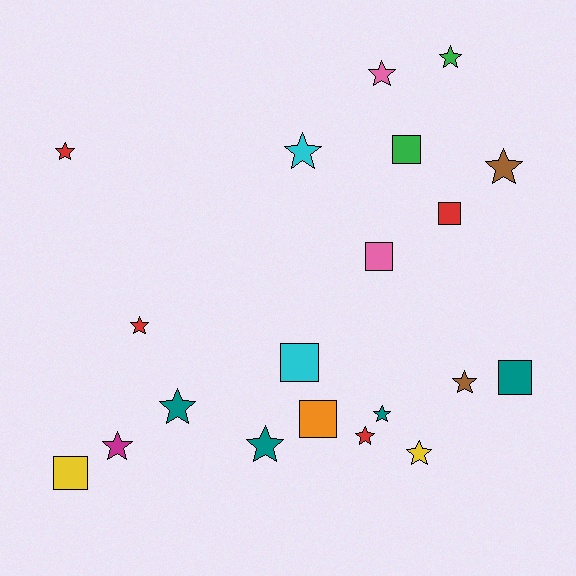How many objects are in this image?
There are 20 objects.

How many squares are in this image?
There are 7 squares.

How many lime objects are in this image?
There are no lime objects.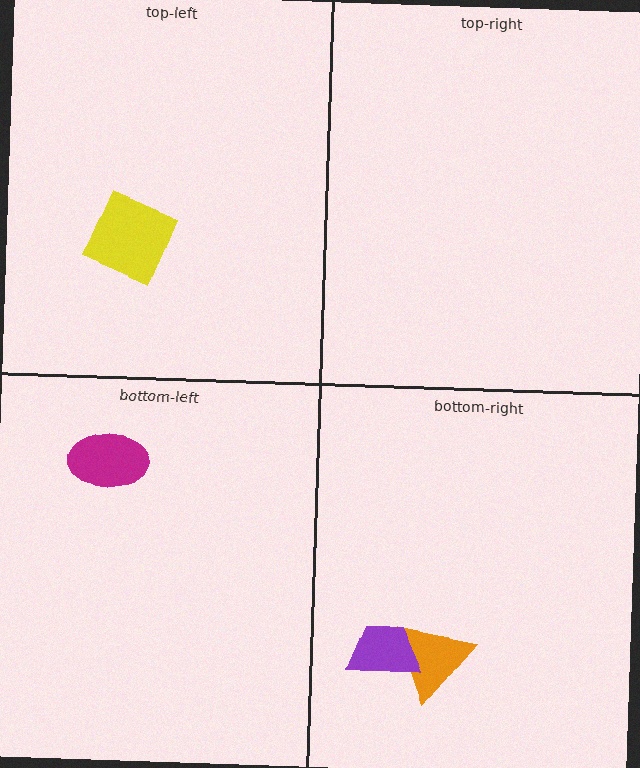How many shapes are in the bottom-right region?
2.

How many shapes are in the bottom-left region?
1.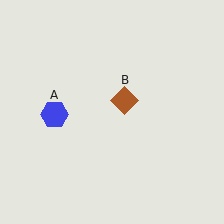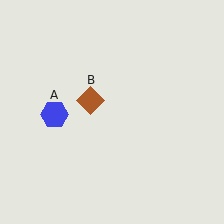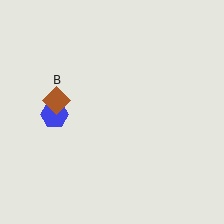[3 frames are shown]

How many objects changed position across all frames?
1 object changed position: brown diamond (object B).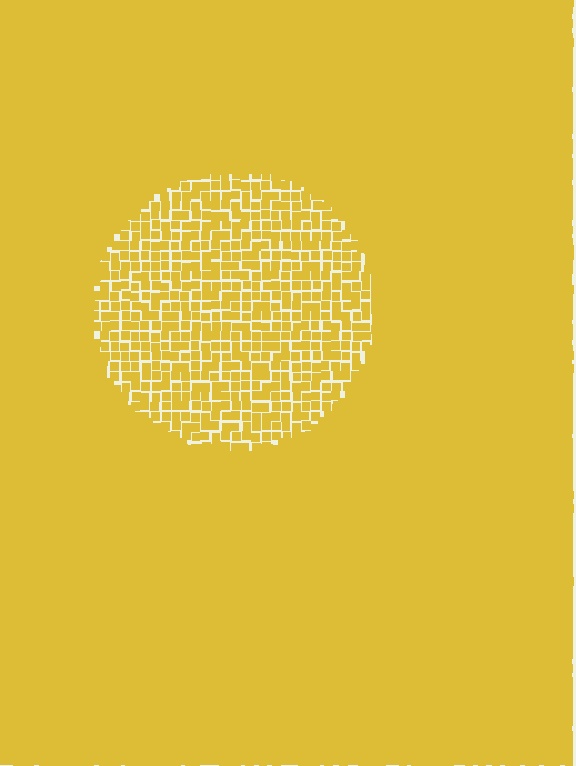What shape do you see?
I see a circle.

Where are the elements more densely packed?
The elements are more densely packed outside the circle boundary.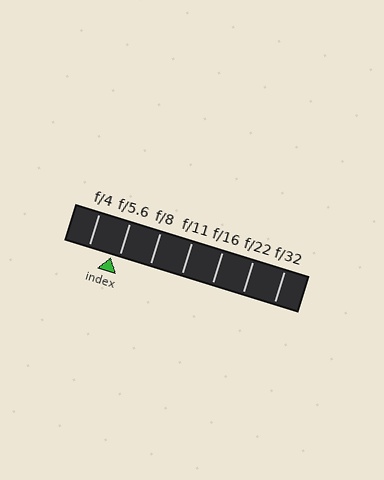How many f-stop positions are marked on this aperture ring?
There are 7 f-stop positions marked.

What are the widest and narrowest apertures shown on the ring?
The widest aperture shown is f/4 and the narrowest is f/32.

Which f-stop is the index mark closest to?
The index mark is closest to f/5.6.